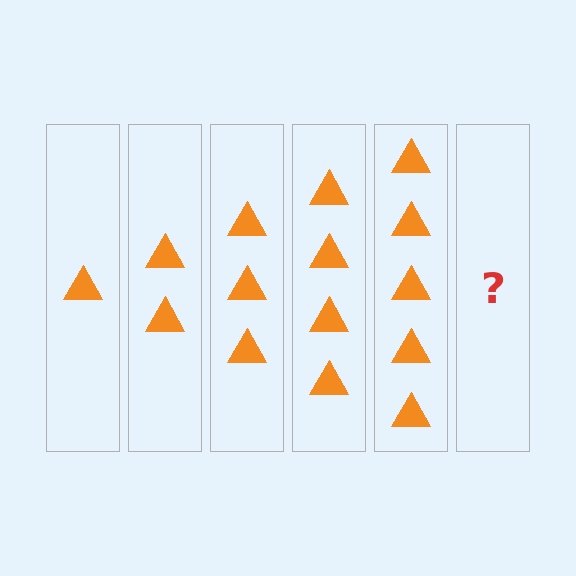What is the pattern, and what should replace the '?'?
The pattern is that each step adds one more triangle. The '?' should be 6 triangles.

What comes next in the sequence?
The next element should be 6 triangles.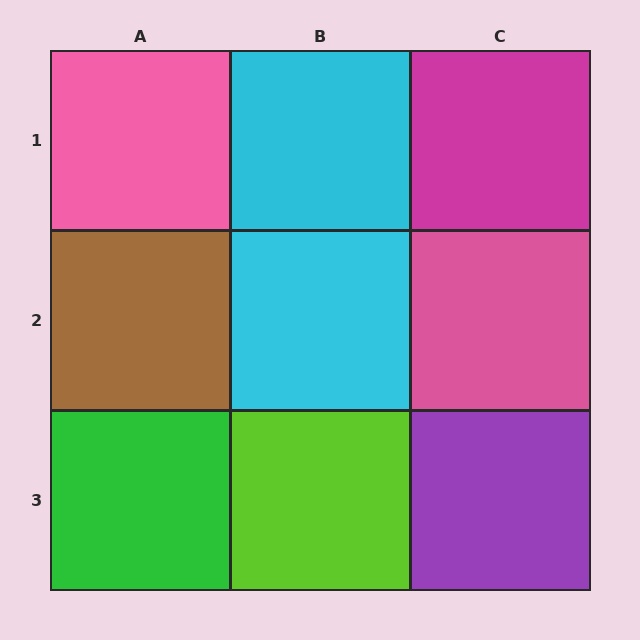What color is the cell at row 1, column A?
Pink.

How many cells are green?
1 cell is green.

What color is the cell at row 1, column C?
Magenta.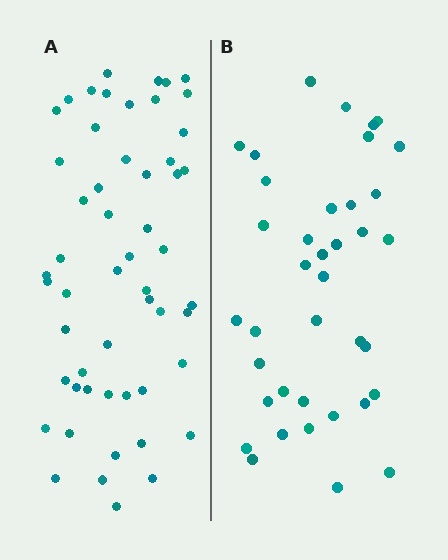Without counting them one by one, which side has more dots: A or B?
Region A (the left region) has more dots.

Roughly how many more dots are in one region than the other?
Region A has approximately 15 more dots than region B.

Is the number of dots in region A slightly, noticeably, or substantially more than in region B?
Region A has noticeably more, but not dramatically so. The ratio is roughly 1.4 to 1.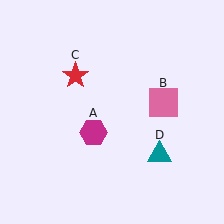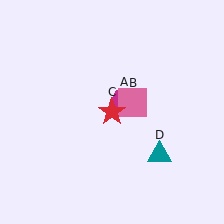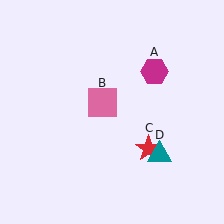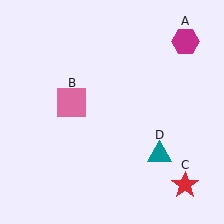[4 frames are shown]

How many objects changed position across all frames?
3 objects changed position: magenta hexagon (object A), pink square (object B), red star (object C).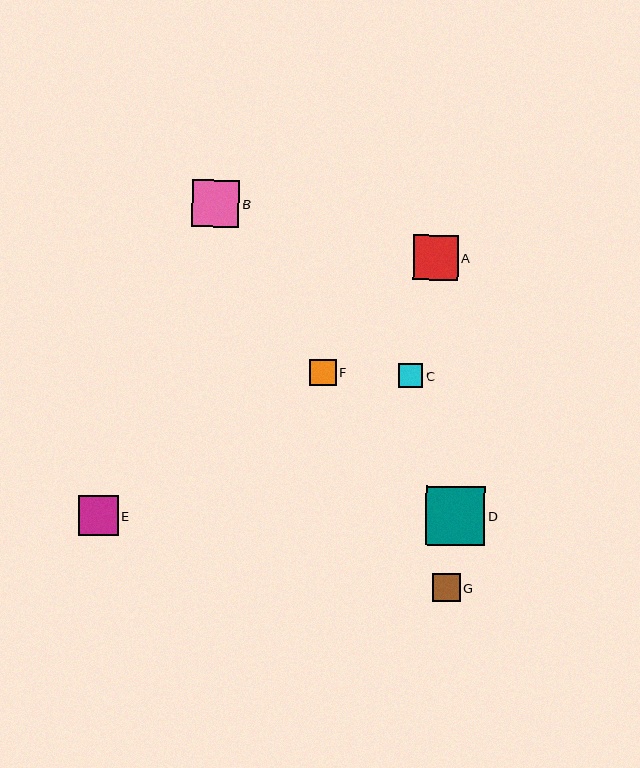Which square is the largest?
Square D is the largest with a size of approximately 59 pixels.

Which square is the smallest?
Square C is the smallest with a size of approximately 24 pixels.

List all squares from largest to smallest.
From largest to smallest: D, B, A, E, G, F, C.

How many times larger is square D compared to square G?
Square D is approximately 2.1 times the size of square G.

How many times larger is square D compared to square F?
Square D is approximately 2.2 times the size of square F.